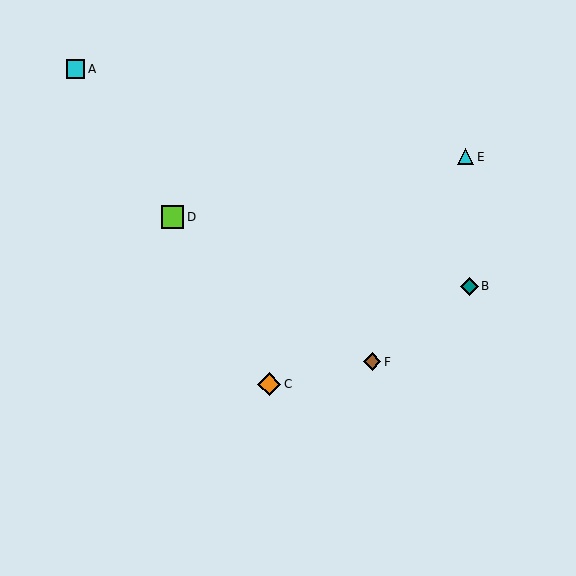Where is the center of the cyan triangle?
The center of the cyan triangle is at (466, 157).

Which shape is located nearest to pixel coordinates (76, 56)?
The cyan square (labeled A) at (76, 69) is nearest to that location.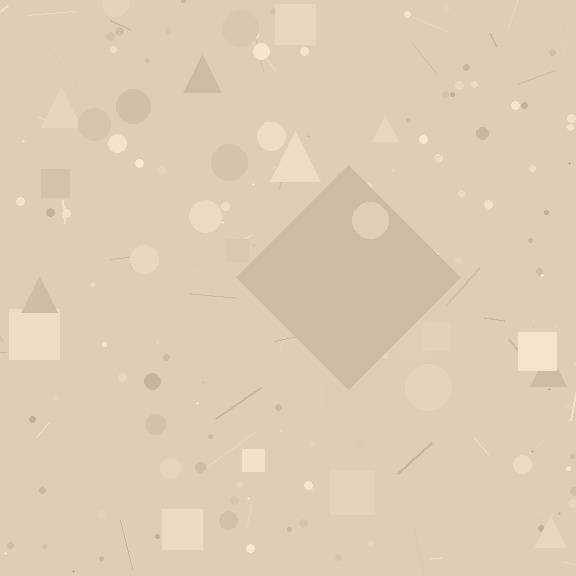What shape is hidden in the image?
A diamond is hidden in the image.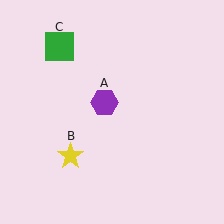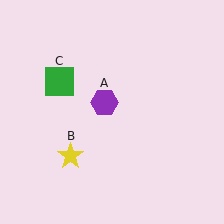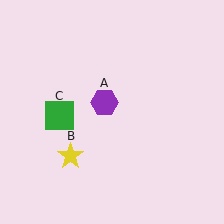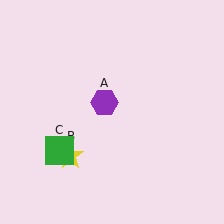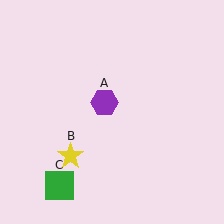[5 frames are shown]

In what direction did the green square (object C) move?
The green square (object C) moved down.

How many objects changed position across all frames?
1 object changed position: green square (object C).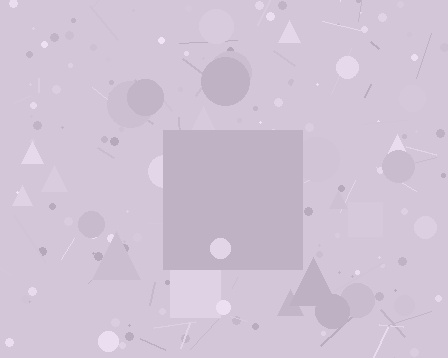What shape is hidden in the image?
A square is hidden in the image.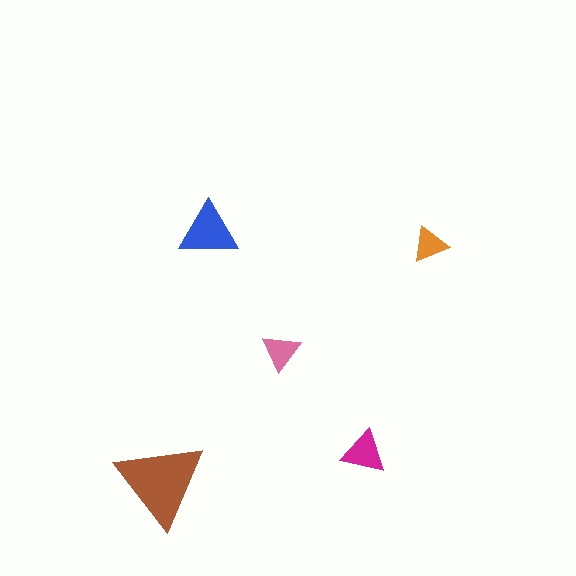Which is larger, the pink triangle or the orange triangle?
The pink one.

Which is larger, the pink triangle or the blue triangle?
The blue one.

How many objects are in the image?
There are 5 objects in the image.